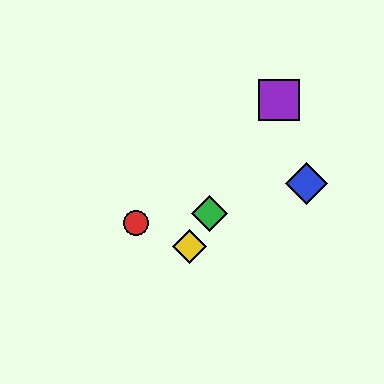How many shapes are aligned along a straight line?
3 shapes (the green diamond, the yellow diamond, the purple square) are aligned along a straight line.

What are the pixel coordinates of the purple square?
The purple square is at (279, 100).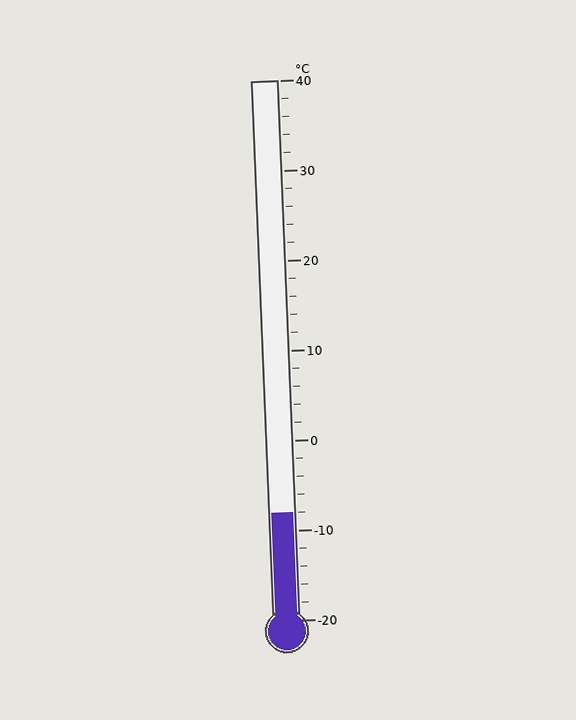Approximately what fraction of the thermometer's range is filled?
The thermometer is filled to approximately 20% of its range.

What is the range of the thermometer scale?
The thermometer scale ranges from -20°C to 40°C.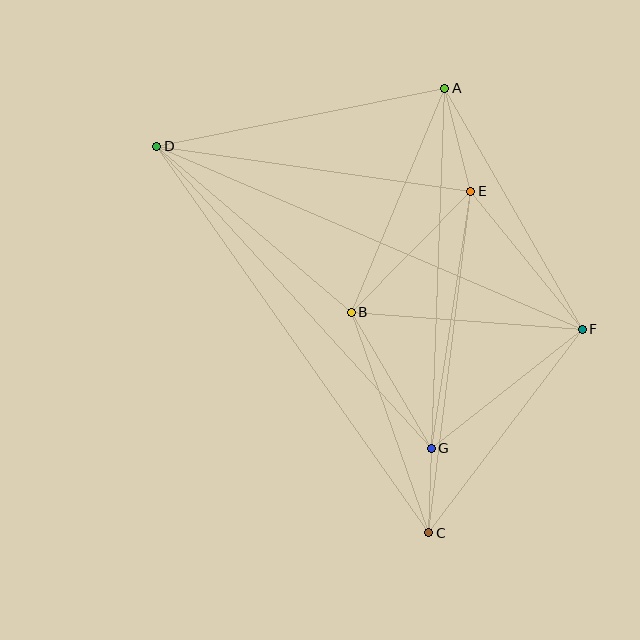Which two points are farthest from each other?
Points C and D are farthest from each other.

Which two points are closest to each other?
Points C and G are closest to each other.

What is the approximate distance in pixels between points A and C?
The distance between A and C is approximately 444 pixels.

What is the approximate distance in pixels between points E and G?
The distance between E and G is approximately 260 pixels.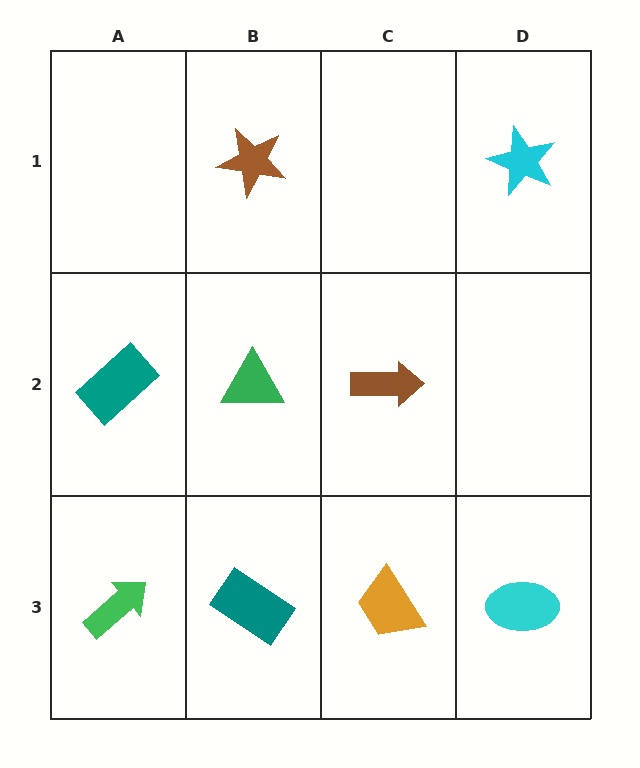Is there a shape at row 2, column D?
No, that cell is empty.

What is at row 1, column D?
A cyan star.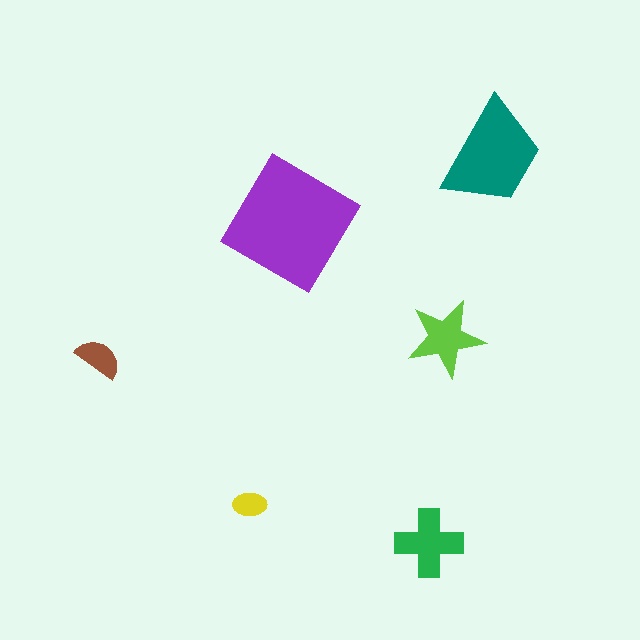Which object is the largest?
The purple diamond.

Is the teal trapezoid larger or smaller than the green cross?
Larger.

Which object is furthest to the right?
The teal trapezoid is rightmost.